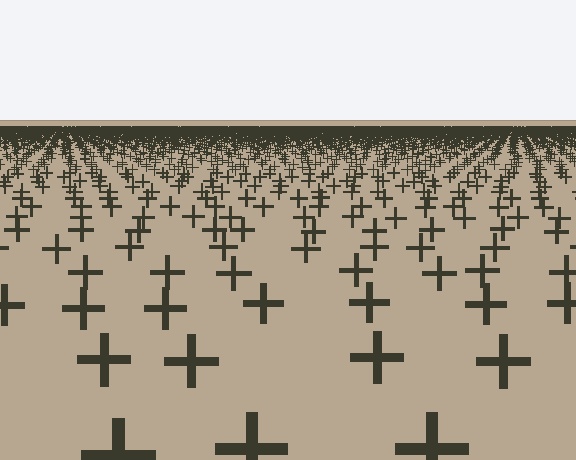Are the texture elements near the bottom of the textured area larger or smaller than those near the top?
Larger. Near the bottom, elements are closer to the viewer and appear at a bigger on-screen size.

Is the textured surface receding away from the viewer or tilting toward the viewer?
The surface is receding away from the viewer. Texture elements get smaller and denser toward the top.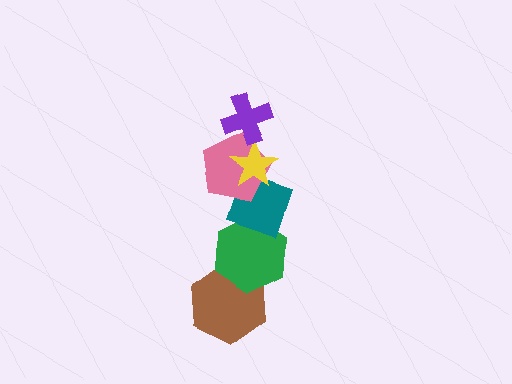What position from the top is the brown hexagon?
The brown hexagon is 6th from the top.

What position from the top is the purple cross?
The purple cross is 1st from the top.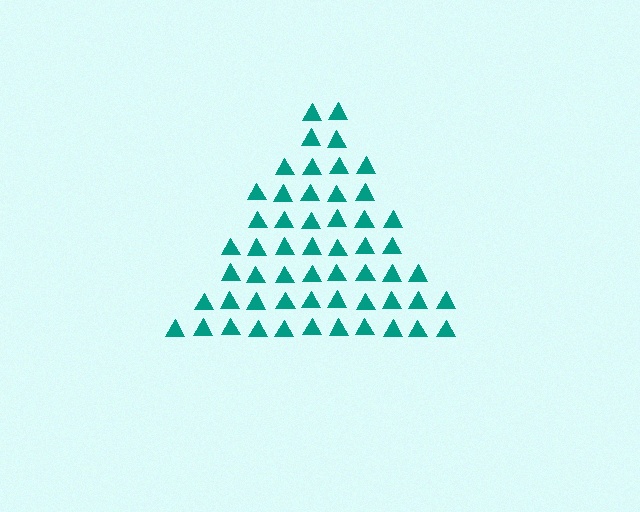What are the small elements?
The small elements are triangles.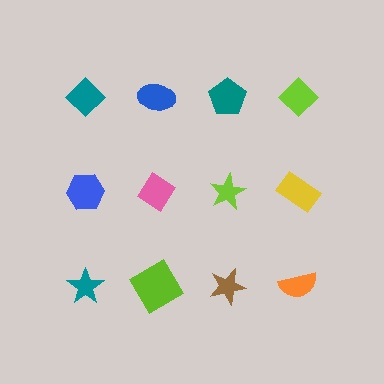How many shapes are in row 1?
4 shapes.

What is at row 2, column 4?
A yellow rectangle.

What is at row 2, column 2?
A pink diamond.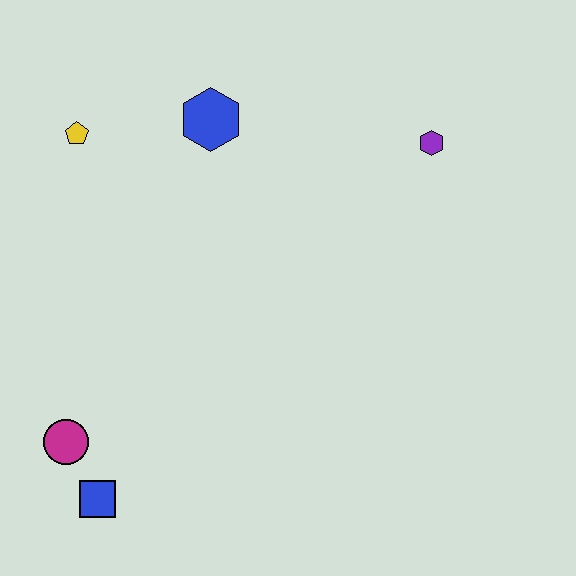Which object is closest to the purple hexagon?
The blue hexagon is closest to the purple hexagon.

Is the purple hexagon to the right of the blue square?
Yes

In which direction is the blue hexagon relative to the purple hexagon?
The blue hexagon is to the left of the purple hexagon.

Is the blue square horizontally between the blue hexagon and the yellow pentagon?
Yes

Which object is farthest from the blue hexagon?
The blue square is farthest from the blue hexagon.